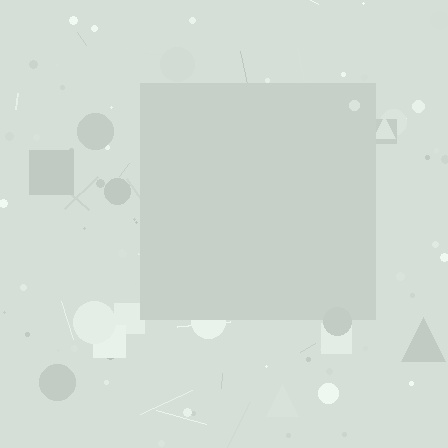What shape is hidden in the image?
A square is hidden in the image.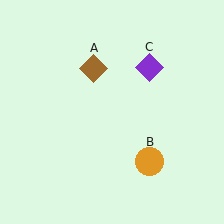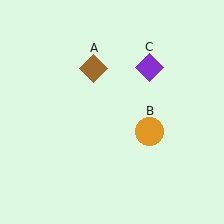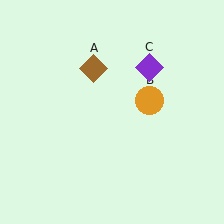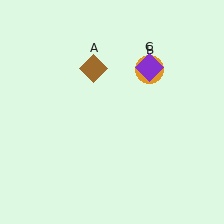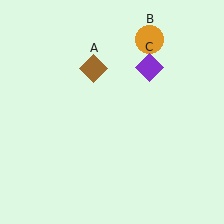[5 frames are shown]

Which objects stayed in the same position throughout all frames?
Brown diamond (object A) and purple diamond (object C) remained stationary.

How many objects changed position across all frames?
1 object changed position: orange circle (object B).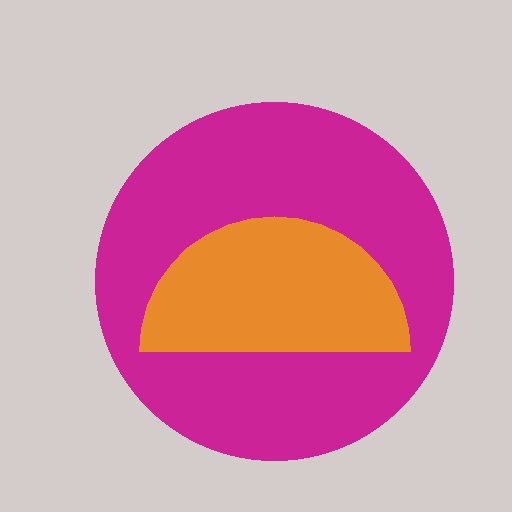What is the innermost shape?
The orange semicircle.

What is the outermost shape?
The magenta circle.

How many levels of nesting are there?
2.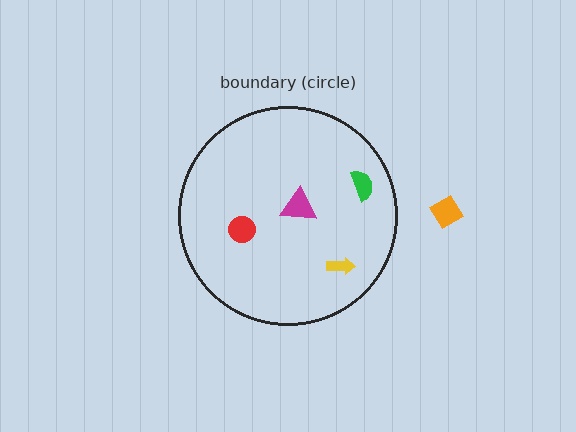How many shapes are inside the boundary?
4 inside, 1 outside.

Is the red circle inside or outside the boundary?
Inside.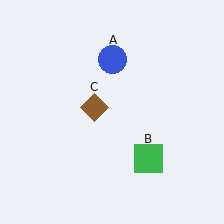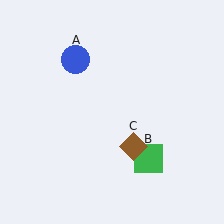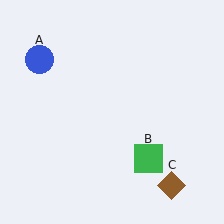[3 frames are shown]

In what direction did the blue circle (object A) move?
The blue circle (object A) moved left.